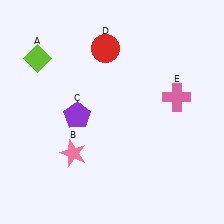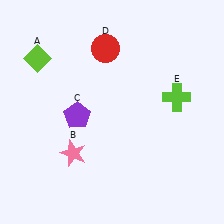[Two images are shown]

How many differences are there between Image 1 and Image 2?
There is 1 difference between the two images.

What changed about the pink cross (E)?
In Image 1, E is pink. In Image 2, it changed to lime.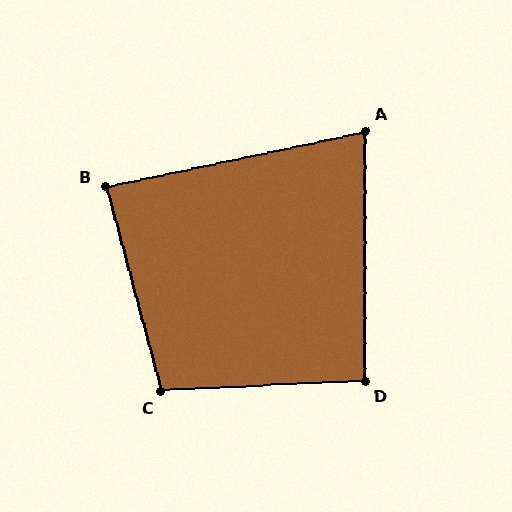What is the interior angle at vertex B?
Approximately 87 degrees (approximately right).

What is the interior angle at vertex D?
Approximately 93 degrees (approximately right).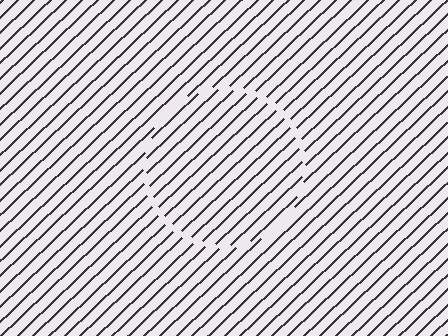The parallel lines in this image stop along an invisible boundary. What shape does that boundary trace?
An illusory circle. The interior of the shape contains the same grating, shifted by half a period — the contour is defined by the phase discontinuity where line-ends from the inner and outer gratings abut.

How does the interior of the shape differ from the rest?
The interior of the shape contains the same grating, shifted by half a period — the contour is defined by the phase discontinuity where line-ends from the inner and outer gratings abut.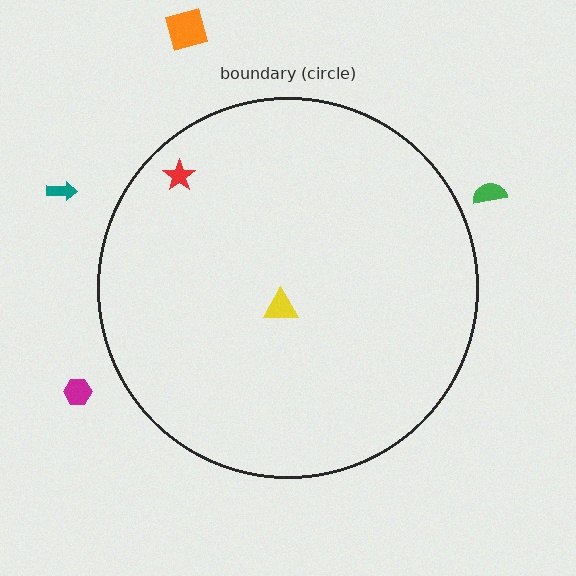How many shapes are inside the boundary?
2 inside, 4 outside.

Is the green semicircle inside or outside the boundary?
Outside.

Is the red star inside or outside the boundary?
Inside.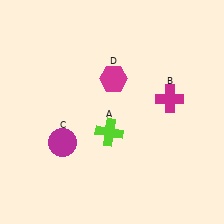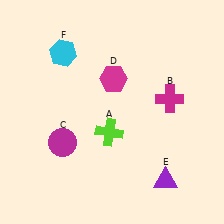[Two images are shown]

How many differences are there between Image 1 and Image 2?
There are 2 differences between the two images.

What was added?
A purple triangle (E), a cyan hexagon (F) were added in Image 2.